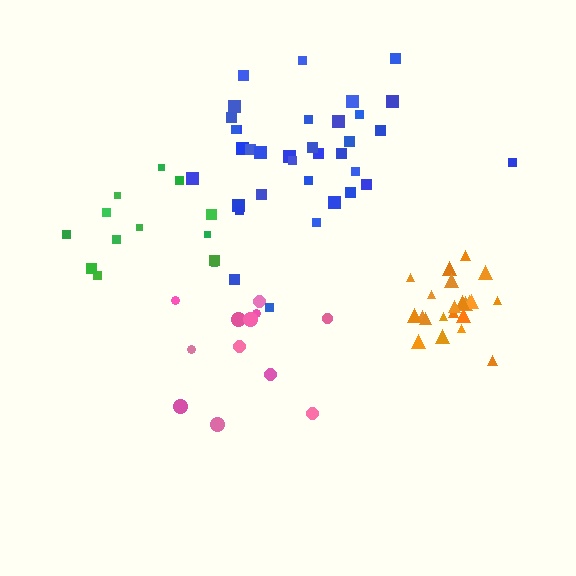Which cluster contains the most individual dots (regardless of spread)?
Blue (35).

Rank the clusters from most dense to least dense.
orange, blue, pink, green.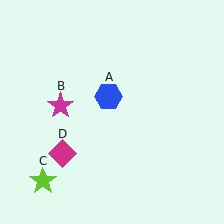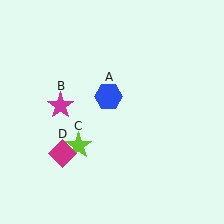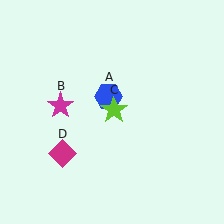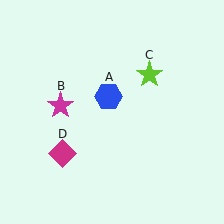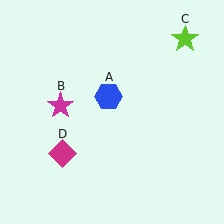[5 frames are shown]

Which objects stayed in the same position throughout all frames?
Blue hexagon (object A) and magenta star (object B) and magenta diamond (object D) remained stationary.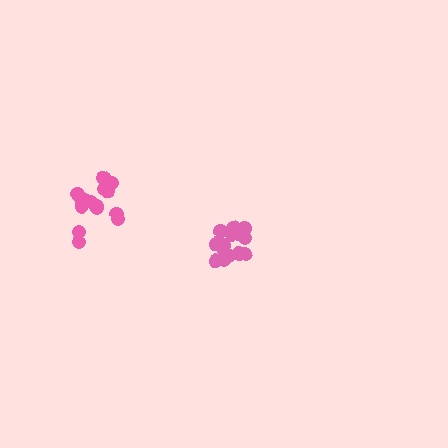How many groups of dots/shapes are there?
There are 2 groups.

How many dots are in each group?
Group 1: 16 dots, Group 2: 16 dots (32 total).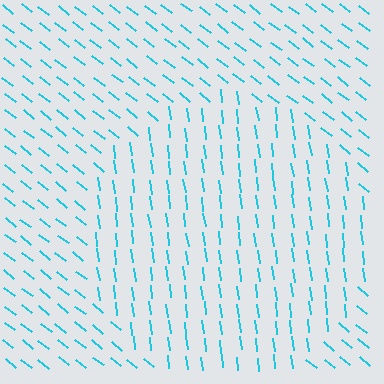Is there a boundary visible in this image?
Yes, there is a texture boundary formed by a change in line orientation.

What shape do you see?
I see a circle.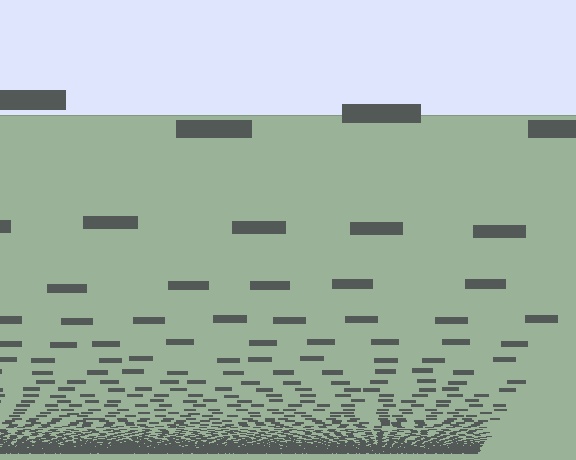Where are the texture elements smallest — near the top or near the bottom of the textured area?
Near the bottom.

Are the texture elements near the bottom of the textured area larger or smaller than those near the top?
Smaller. The gradient is inverted — elements near the bottom are smaller and denser.